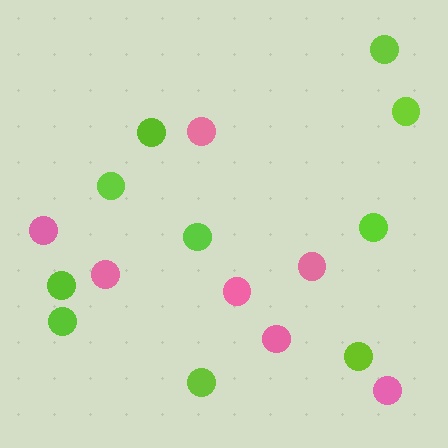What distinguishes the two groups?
There are 2 groups: one group of pink circles (7) and one group of lime circles (10).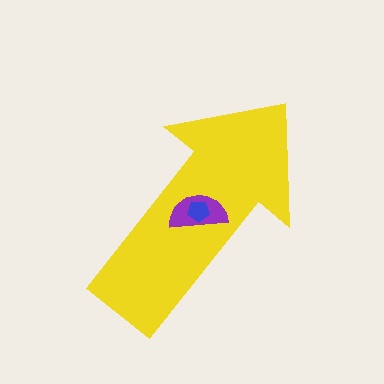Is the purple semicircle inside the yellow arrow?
Yes.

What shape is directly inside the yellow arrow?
The purple semicircle.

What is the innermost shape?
The blue pentagon.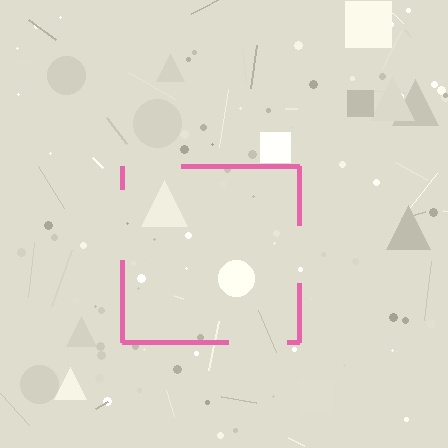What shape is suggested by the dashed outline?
The dashed outline suggests a square.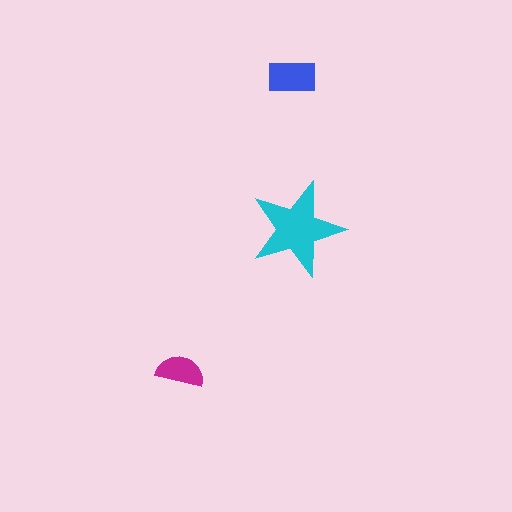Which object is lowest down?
The magenta semicircle is bottommost.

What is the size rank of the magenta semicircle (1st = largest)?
3rd.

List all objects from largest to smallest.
The cyan star, the blue rectangle, the magenta semicircle.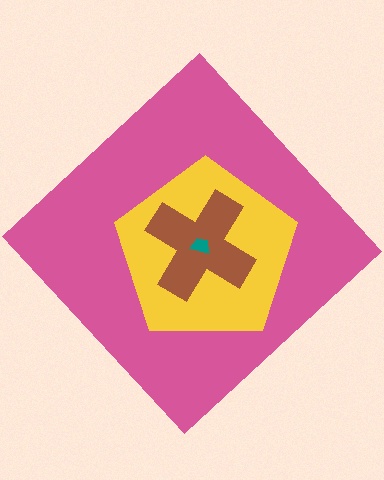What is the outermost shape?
The pink diamond.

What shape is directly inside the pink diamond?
The yellow pentagon.